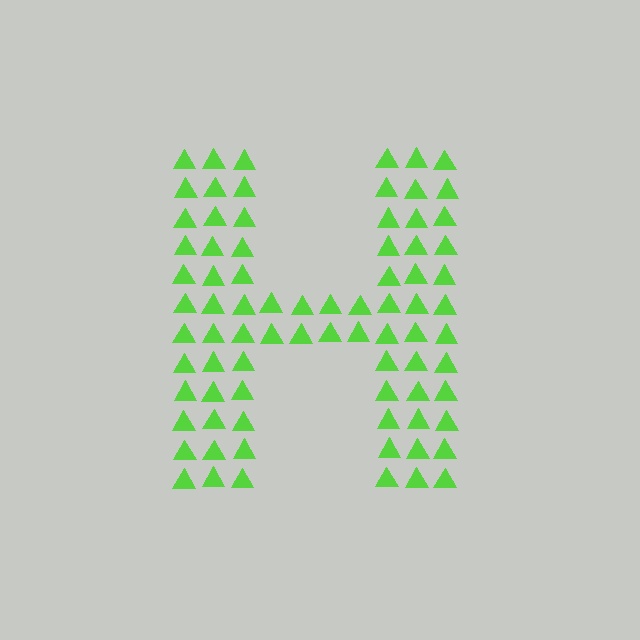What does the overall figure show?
The overall figure shows the letter H.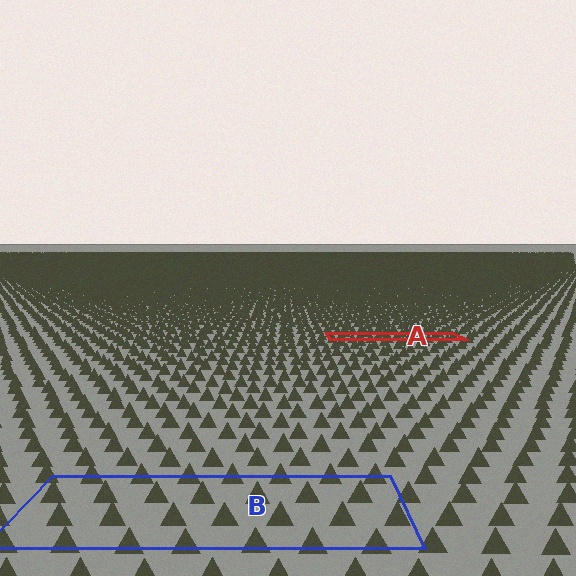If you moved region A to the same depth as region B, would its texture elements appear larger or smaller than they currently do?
They would appear larger. At a closer depth, the same texture elements are projected at a bigger on-screen size.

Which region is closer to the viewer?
Region B is closer. The texture elements there are larger and more spread out.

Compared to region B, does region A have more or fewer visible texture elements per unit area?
Region A has more texture elements per unit area — they are packed more densely because it is farther away.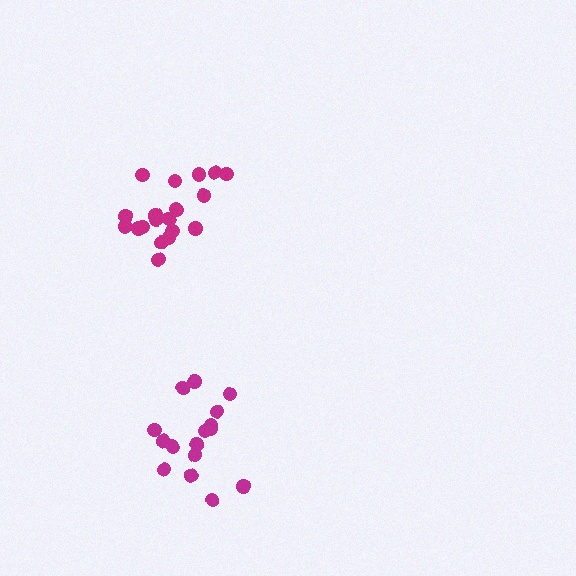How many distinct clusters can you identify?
There are 2 distinct clusters.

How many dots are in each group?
Group 1: 16 dots, Group 2: 20 dots (36 total).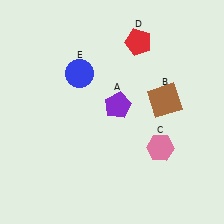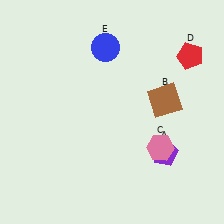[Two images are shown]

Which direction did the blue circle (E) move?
The blue circle (E) moved up.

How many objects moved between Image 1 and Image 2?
3 objects moved between the two images.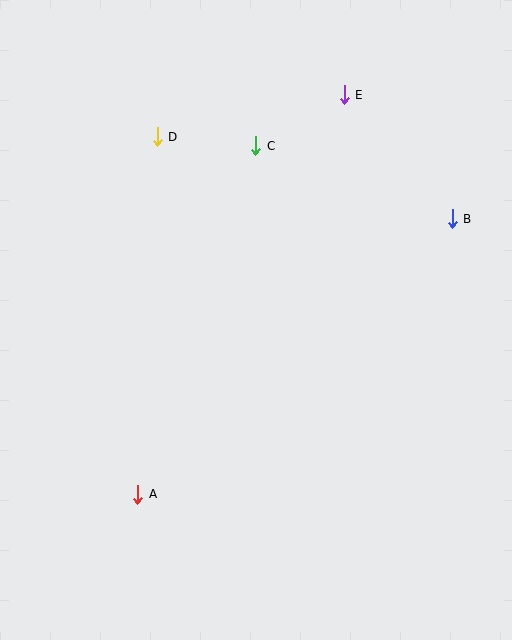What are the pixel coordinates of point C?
Point C is at (256, 146).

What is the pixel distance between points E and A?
The distance between E and A is 449 pixels.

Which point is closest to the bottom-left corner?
Point A is closest to the bottom-left corner.